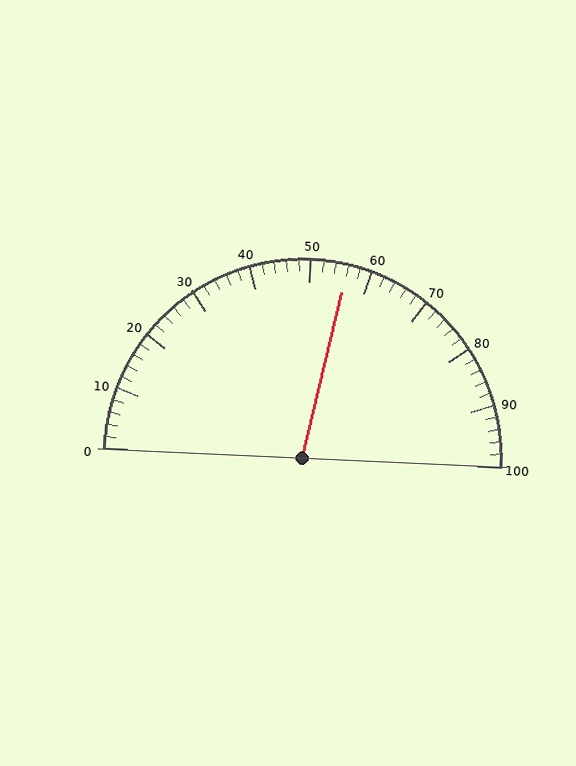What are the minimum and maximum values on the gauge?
The gauge ranges from 0 to 100.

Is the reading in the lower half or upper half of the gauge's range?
The reading is in the upper half of the range (0 to 100).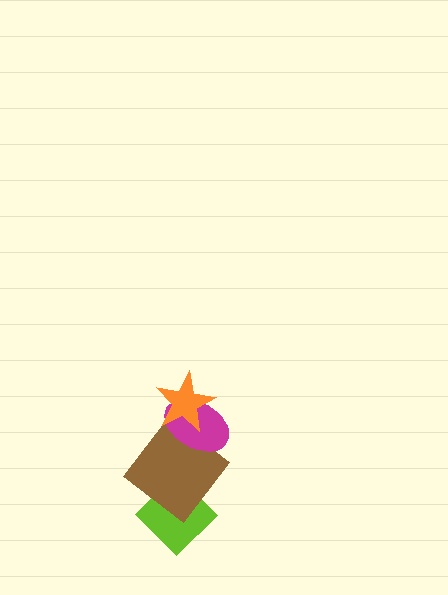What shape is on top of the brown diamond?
The magenta ellipse is on top of the brown diamond.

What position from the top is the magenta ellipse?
The magenta ellipse is 2nd from the top.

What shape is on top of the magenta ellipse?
The orange star is on top of the magenta ellipse.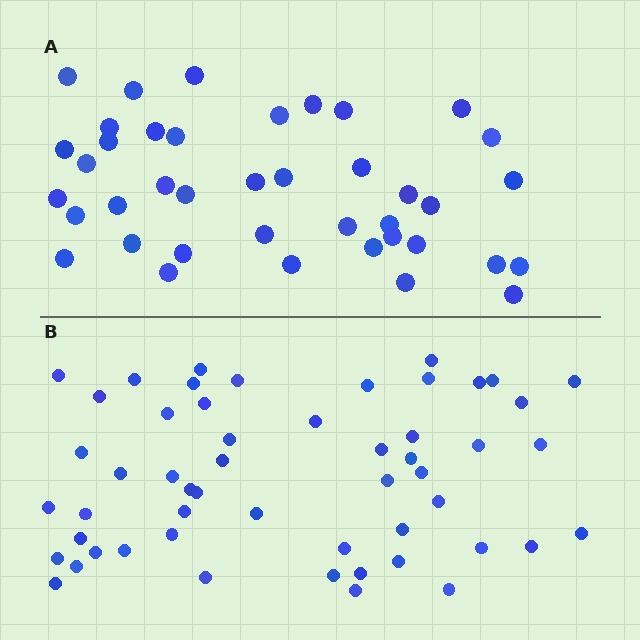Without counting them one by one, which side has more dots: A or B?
Region B (the bottom region) has more dots.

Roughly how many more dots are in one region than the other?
Region B has approximately 15 more dots than region A.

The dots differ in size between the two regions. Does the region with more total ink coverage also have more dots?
No. Region A has more total ink coverage because its dots are larger, but region B actually contains more individual dots. Total area can be misleading — the number of items is what matters here.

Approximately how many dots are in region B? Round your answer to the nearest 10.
About 50 dots. (The exact count is 53, which rounds to 50.)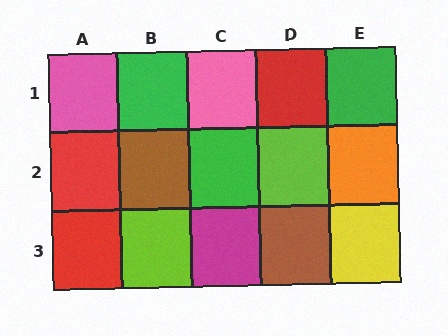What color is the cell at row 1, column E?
Green.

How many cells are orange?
1 cell is orange.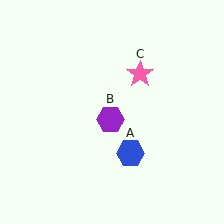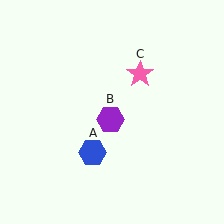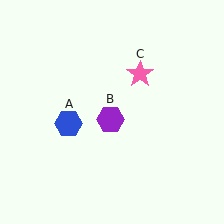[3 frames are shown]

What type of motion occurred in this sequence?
The blue hexagon (object A) rotated clockwise around the center of the scene.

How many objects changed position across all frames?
1 object changed position: blue hexagon (object A).